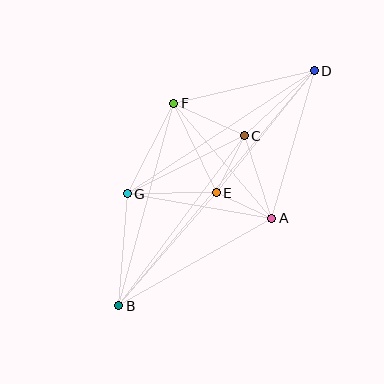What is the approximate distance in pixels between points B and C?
The distance between B and C is approximately 211 pixels.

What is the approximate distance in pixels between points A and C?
The distance between A and C is approximately 87 pixels.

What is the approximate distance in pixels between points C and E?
The distance between C and E is approximately 63 pixels.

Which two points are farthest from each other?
Points B and D are farthest from each other.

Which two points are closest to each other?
Points A and E are closest to each other.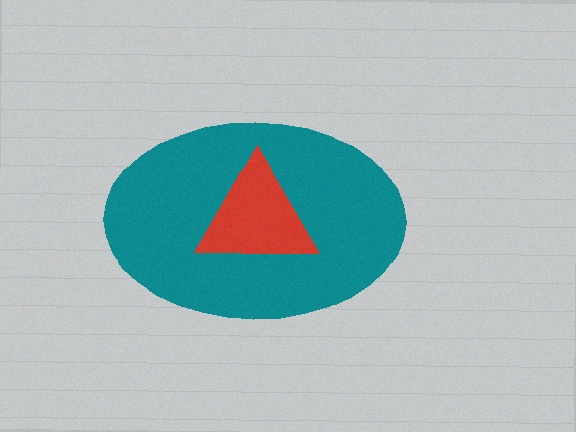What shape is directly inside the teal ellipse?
The red triangle.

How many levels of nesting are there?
2.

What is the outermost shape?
The teal ellipse.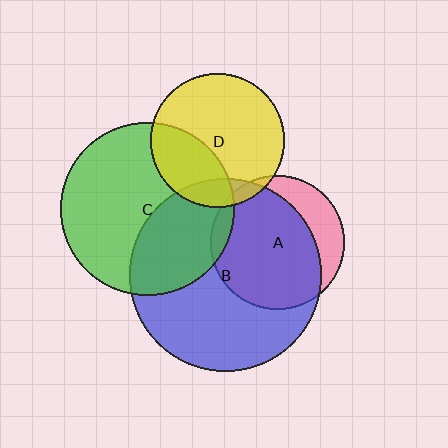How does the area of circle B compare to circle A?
Approximately 2.1 times.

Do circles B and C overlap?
Yes.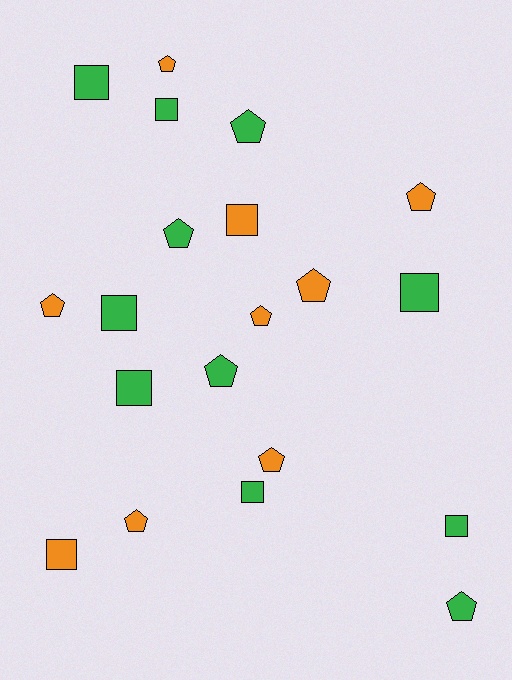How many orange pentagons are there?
There are 7 orange pentagons.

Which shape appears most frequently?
Pentagon, with 11 objects.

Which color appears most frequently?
Green, with 11 objects.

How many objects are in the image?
There are 20 objects.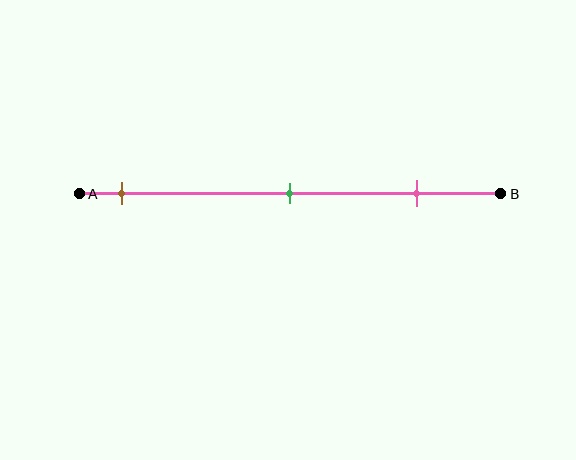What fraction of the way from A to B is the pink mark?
The pink mark is approximately 80% (0.8) of the way from A to B.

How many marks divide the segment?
There are 3 marks dividing the segment.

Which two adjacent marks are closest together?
The green and pink marks are the closest adjacent pair.